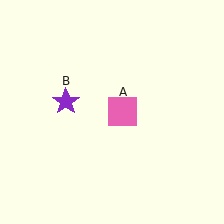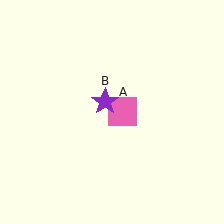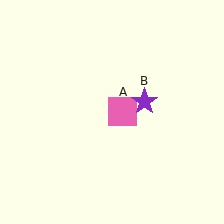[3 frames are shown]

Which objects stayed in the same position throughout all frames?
Pink square (object A) remained stationary.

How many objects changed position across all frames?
1 object changed position: purple star (object B).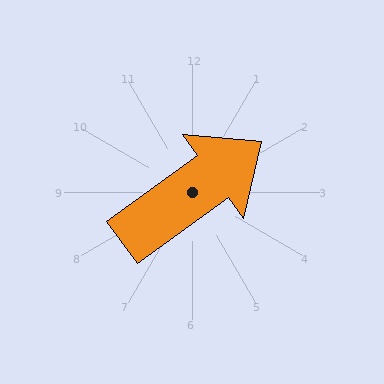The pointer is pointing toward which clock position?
Roughly 2 o'clock.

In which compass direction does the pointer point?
Northeast.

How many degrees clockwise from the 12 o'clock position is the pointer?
Approximately 54 degrees.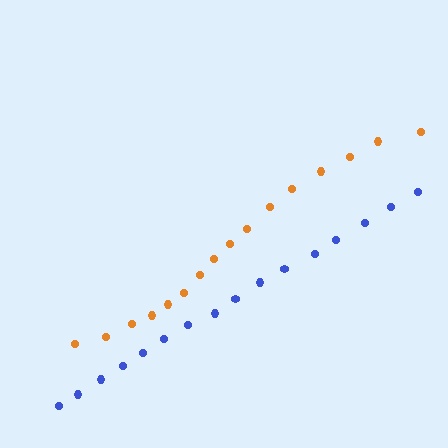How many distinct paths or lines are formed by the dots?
There are 2 distinct paths.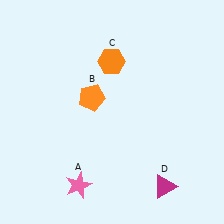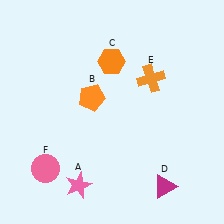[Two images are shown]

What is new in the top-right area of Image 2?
An orange cross (E) was added in the top-right area of Image 2.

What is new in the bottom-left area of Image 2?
A pink circle (F) was added in the bottom-left area of Image 2.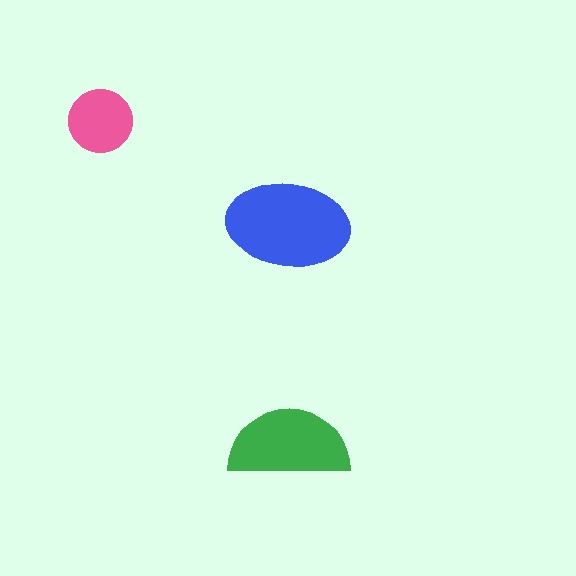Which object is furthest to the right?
The green semicircle is rightmost.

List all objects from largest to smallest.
The blue ellipse, the green semicircle, the pink circle.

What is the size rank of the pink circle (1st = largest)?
3rd.